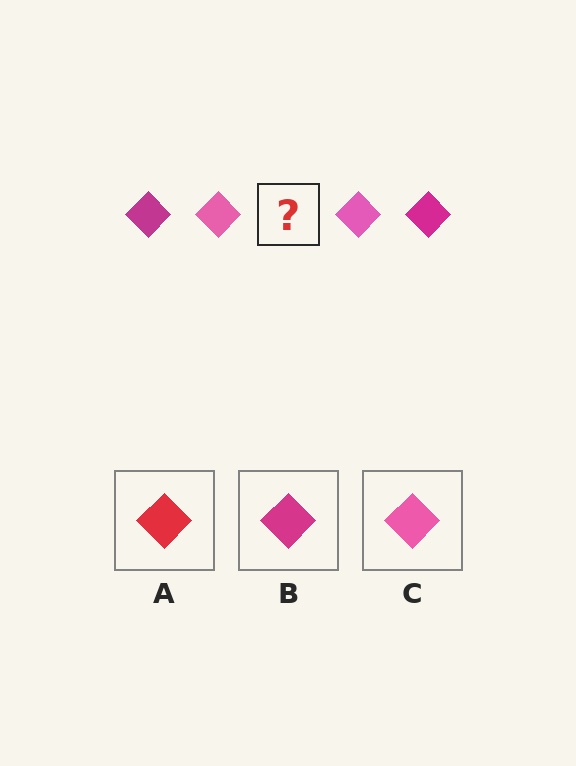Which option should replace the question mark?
Option B.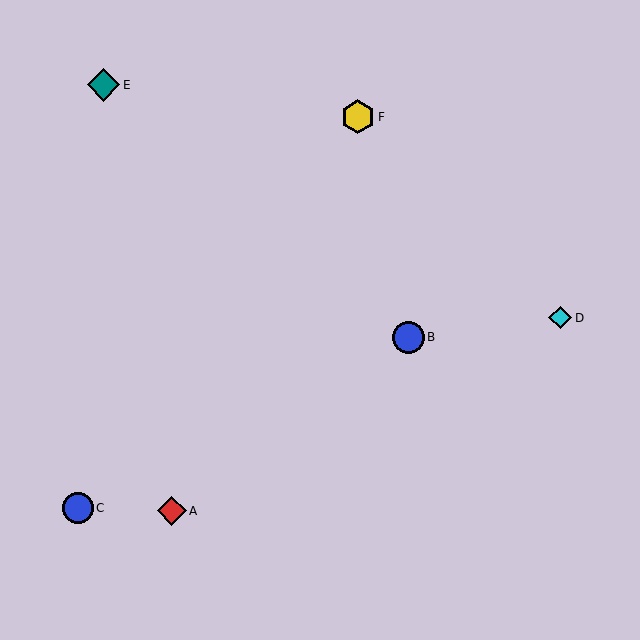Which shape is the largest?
The yellow hexagon (labeled F) is the largest.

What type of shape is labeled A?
Shape A is a red diamond.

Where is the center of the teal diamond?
The center of the teal diamond is at (104, 85).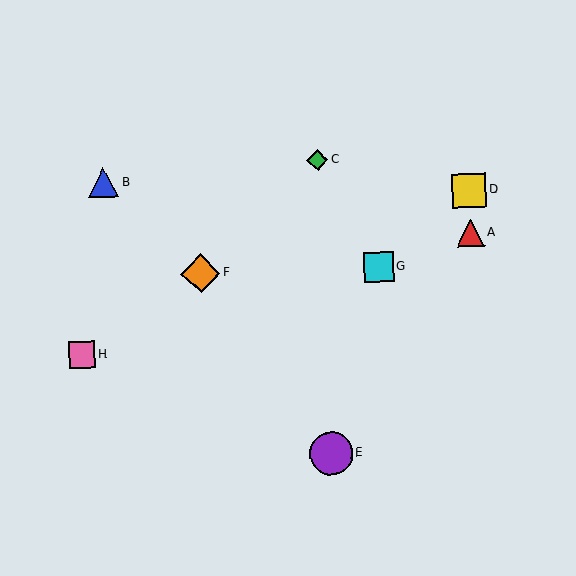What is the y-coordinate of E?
Object E is at y≈454.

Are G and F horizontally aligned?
Yes, both are at y≈267.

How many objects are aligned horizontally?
2 objects (F, G) are aligned horizontally.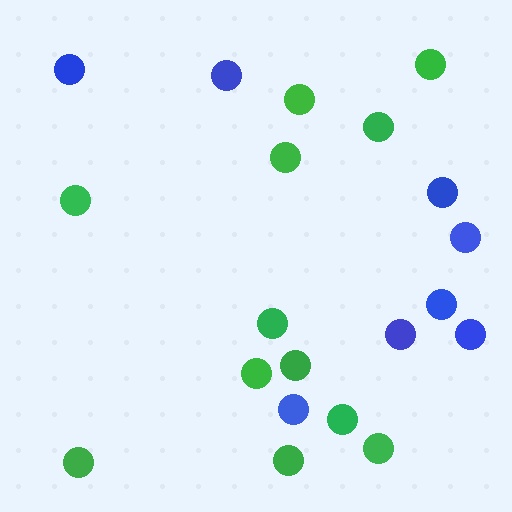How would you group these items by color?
There are 2 groups: one group of blue circles (8) and one group of green circles (12).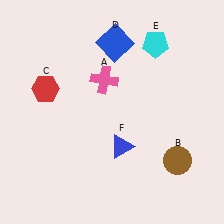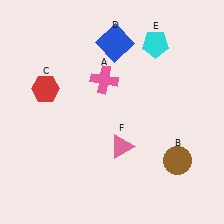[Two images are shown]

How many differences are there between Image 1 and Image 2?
There is 1 difference between the two images.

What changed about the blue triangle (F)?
In Image 1, F is blue. In Image 2, it changed to pink.